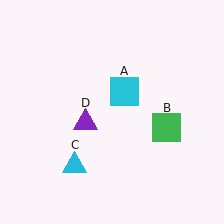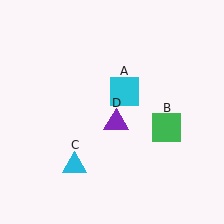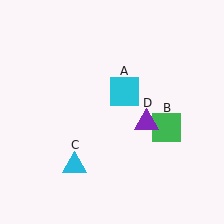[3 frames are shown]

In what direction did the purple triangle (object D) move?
The purple triangle (object D) moved right.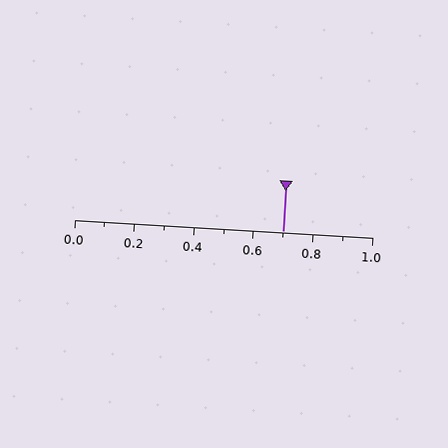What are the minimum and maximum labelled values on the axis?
The axis runs from 0.0 to 1.0.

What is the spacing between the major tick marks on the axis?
The major ticks are spaced 0.2 apart.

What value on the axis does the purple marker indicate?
The marker indicates approximately 0.7.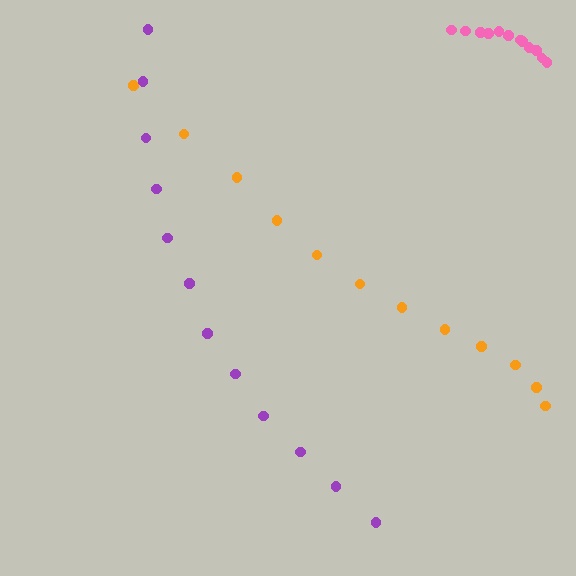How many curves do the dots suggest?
There are 3 distinct paths.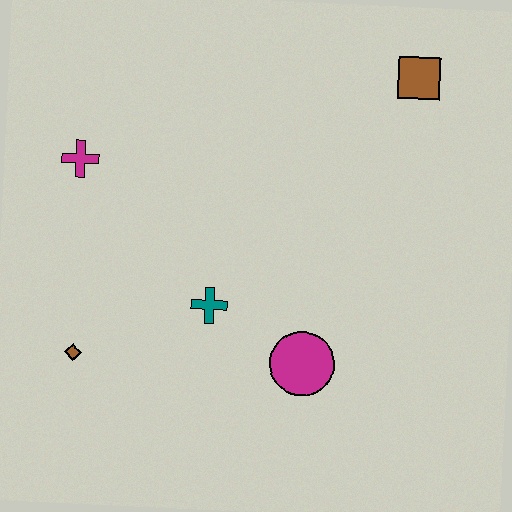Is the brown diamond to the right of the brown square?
No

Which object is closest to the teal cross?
The magenta circle is closest to the teal cross.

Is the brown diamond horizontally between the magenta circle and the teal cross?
No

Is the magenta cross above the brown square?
No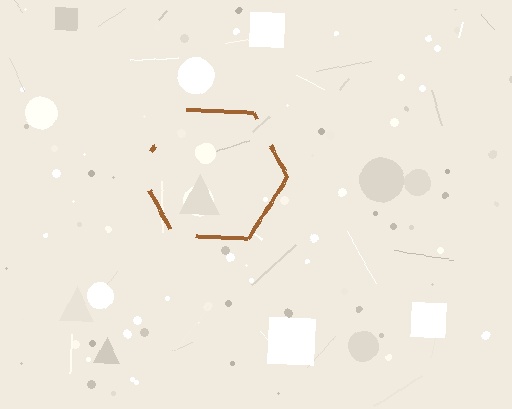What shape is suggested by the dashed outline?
The dashed outline suggests a hexagon.